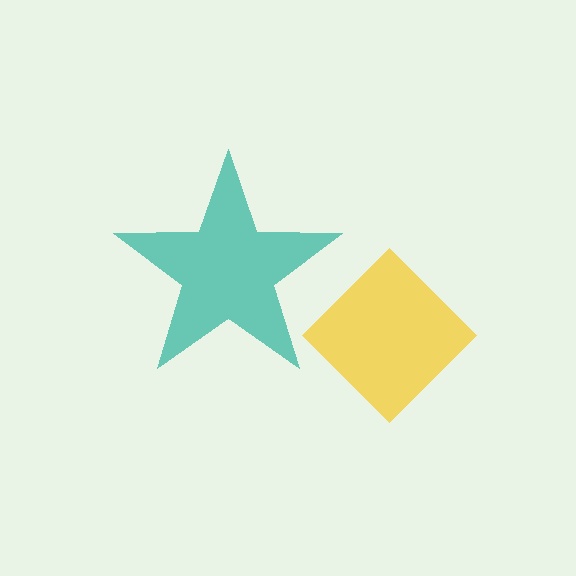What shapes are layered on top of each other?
The layered shapes are: a teal star, a yellow diamond.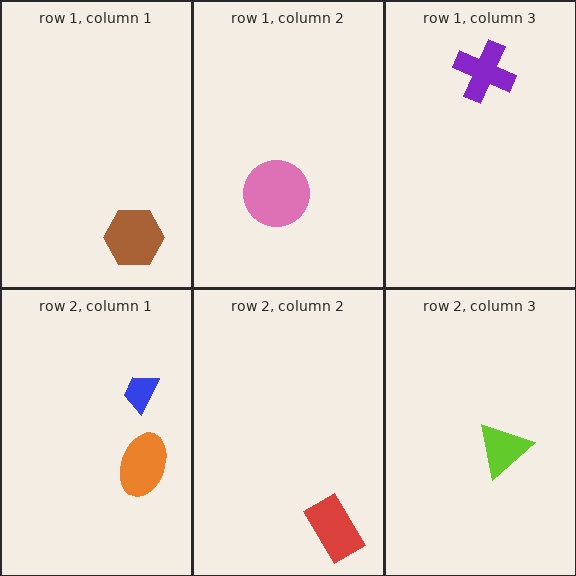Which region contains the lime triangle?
The row 2, column 3 region.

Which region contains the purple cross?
The row 1, column 3 region.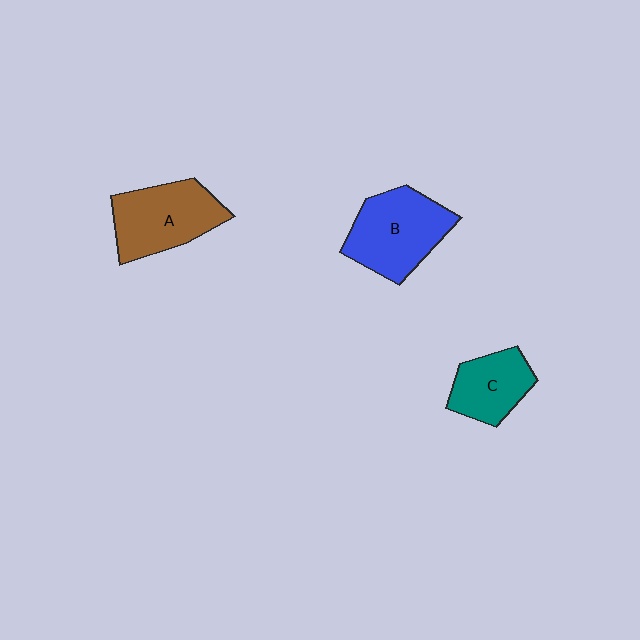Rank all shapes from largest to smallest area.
From largest to smallest: B (blue), A (brown), C (teal).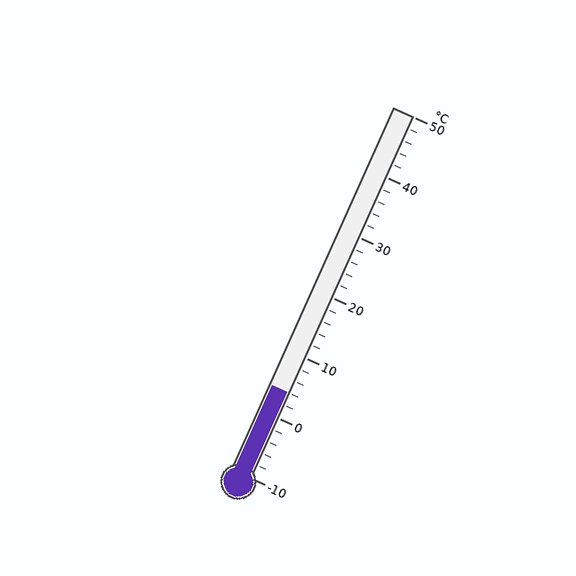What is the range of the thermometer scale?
The thermometer scale ranges from -10°C to 50°C.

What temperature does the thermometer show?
The thermometer shows approximately 4°C.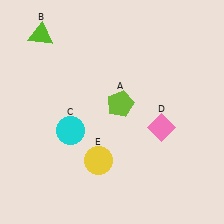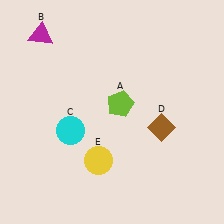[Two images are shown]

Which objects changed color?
B changed from lime to magenta. D changed from pink to brown.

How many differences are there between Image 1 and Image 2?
There are 2 differences between the two images.